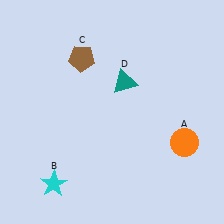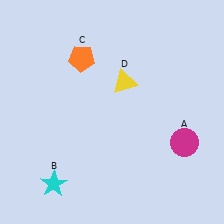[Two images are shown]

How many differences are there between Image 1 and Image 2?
There are 3 differences between the two images.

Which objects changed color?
A changed from orange to magenta. C changed from brown to orange. D changed from teal to yellow.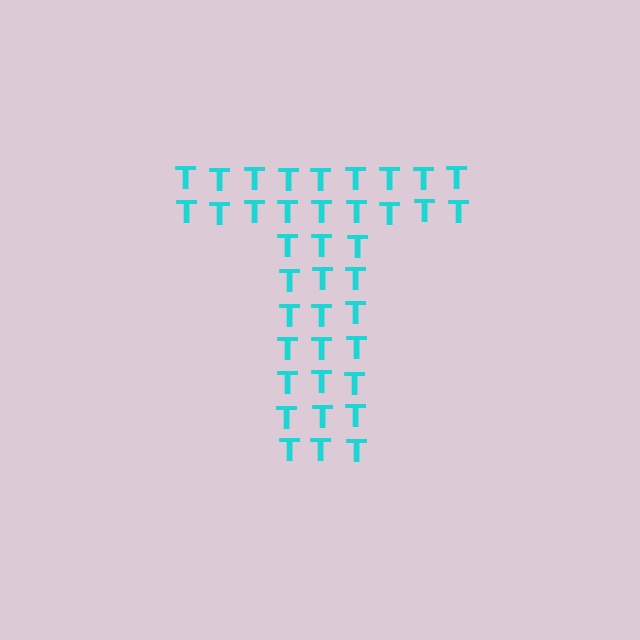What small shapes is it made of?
It is made of small letter T's.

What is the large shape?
The large shape is the letter T.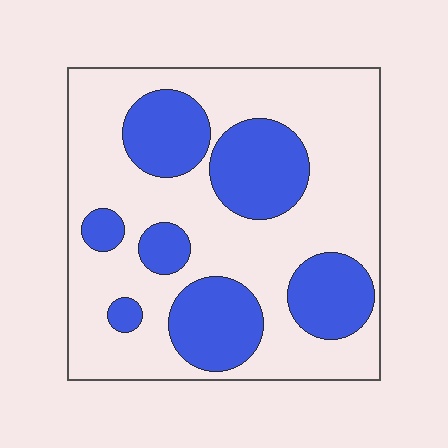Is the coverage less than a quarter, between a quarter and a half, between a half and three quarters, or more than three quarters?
Between a quarter and a half.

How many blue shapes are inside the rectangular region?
7.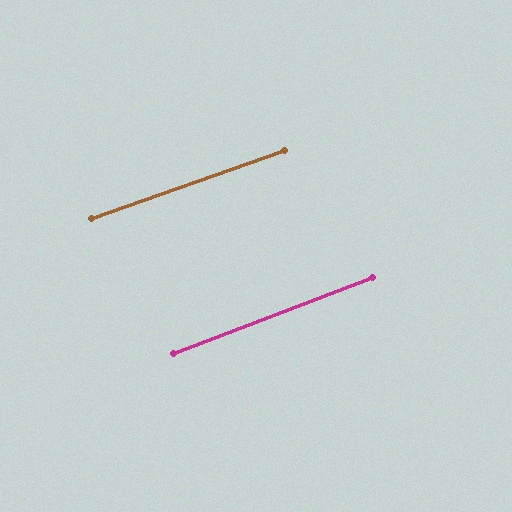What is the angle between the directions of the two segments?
Approximately 1 degree.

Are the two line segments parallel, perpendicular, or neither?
Parallel — their directions differ by only 1.5°.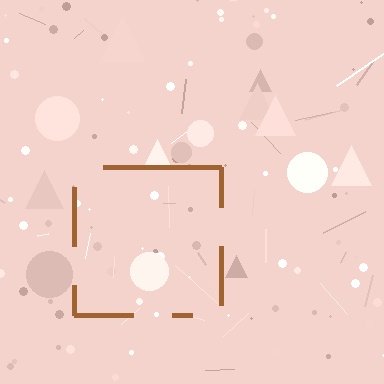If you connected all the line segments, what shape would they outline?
They would outline a square.